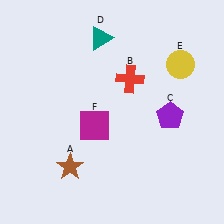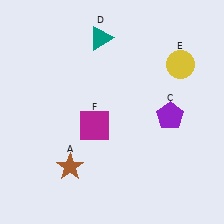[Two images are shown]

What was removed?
The red cross (B) was removed in Image 2.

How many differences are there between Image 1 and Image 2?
There is 1 difference between the two images.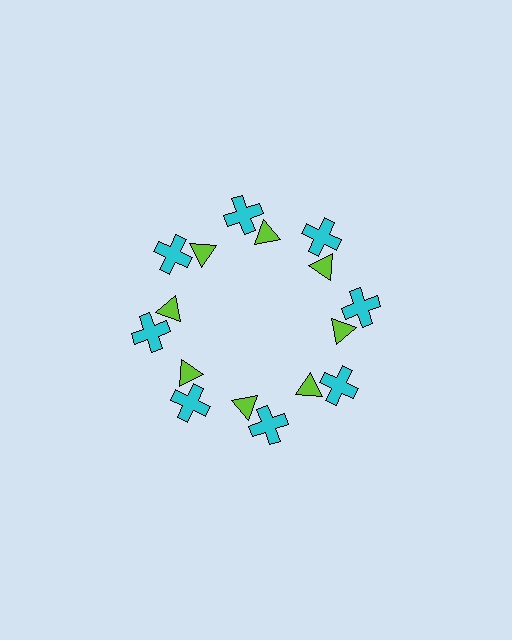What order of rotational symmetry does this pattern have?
This pattern has 8-fold rotational symmetry.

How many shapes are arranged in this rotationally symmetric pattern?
There are 16 shapes, arranged in 8 groups of 2.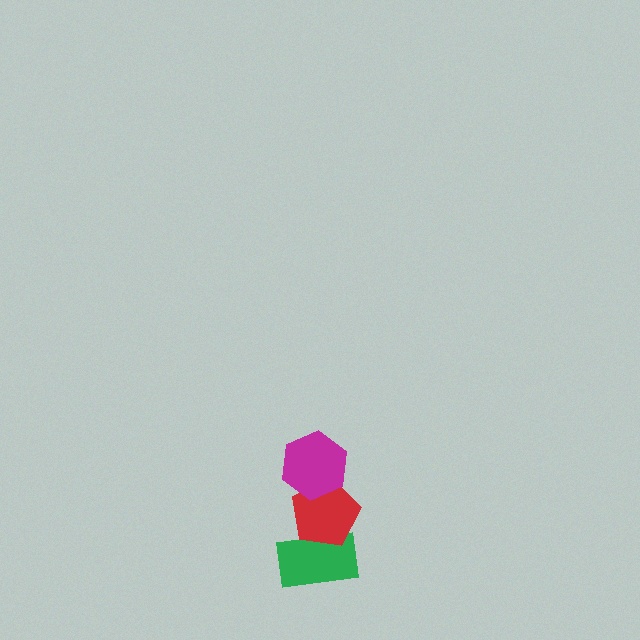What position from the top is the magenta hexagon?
The magenta hexagon is 1st from the top.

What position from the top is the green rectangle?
The green rectangle is 3rd from the top.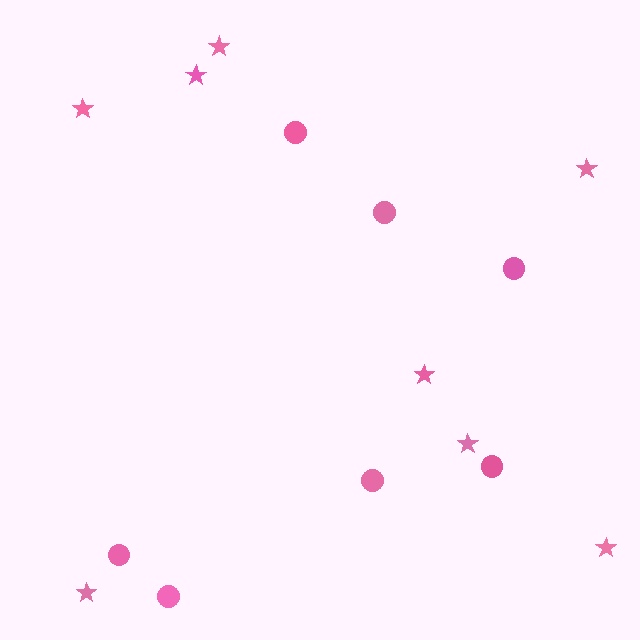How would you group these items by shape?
There are 2 groups: one group of circles (7) and one group of stars (8).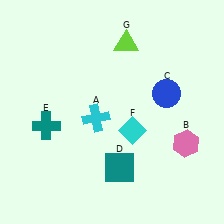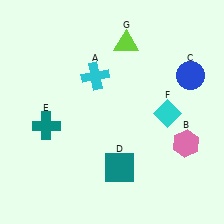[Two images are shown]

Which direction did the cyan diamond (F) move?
The cyan diamond (F) moved right.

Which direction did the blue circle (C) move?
The blue circle (C) moved right.